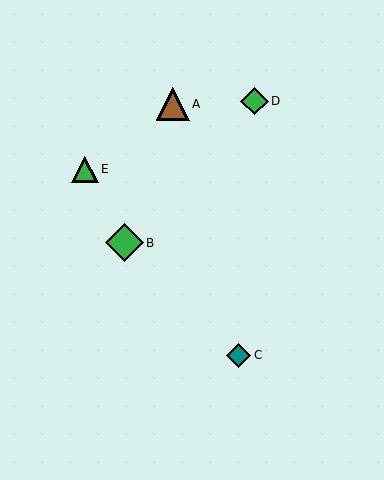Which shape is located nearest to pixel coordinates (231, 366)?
The teal diamond (labeled C) at (239, 355) is nearest to that location.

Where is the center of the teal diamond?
The center of the teal diamond is at (239, 355).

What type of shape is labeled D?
Shape D is a green diamond.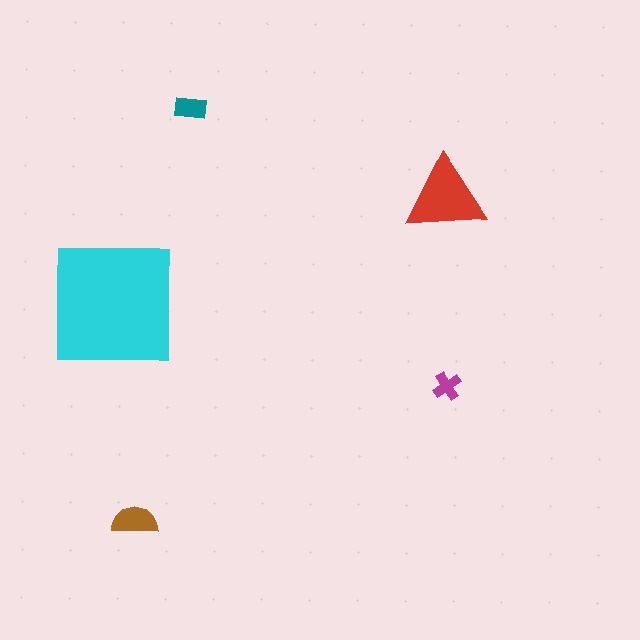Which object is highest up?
The teal rectangle is topmost.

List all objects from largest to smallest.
The cyan square, the red triangle, the brown semicircle, the teal rectangle, the magenta cross.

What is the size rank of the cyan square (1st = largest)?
1st.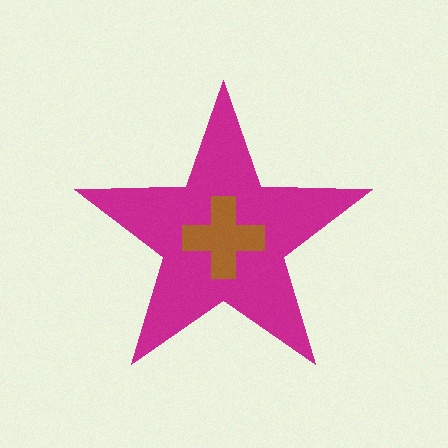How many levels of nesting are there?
2.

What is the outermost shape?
The magenta star.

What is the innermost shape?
The brown cross.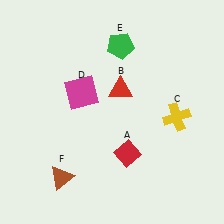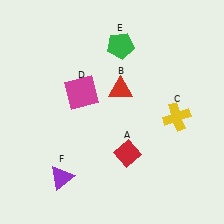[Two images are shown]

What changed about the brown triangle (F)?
In Image 1, F is brown. In Image 2, it changed to purple.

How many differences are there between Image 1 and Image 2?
There is 1 difference between the two images.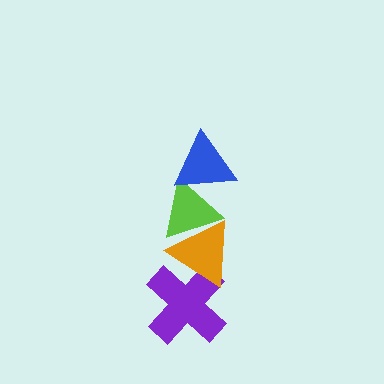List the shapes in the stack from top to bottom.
From top to bottom: the blue triangle, the lime triangle, the orange triangle, the purple cross.